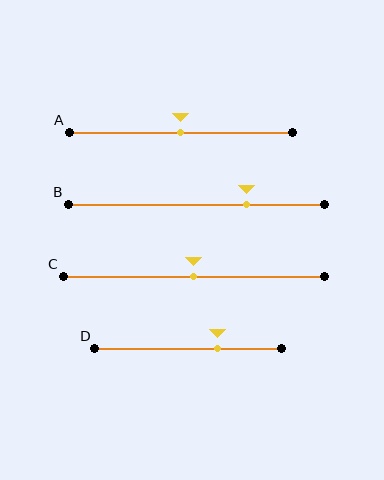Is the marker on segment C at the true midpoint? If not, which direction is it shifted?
Yes, the marker on segment C is at the true midpoint.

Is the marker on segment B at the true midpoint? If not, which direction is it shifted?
No, the marker on segment B is shifted to the right by about 20% of the segment length.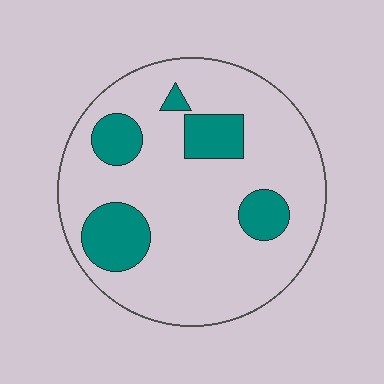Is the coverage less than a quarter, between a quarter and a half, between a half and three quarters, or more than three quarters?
Less than a quarter.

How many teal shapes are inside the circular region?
5.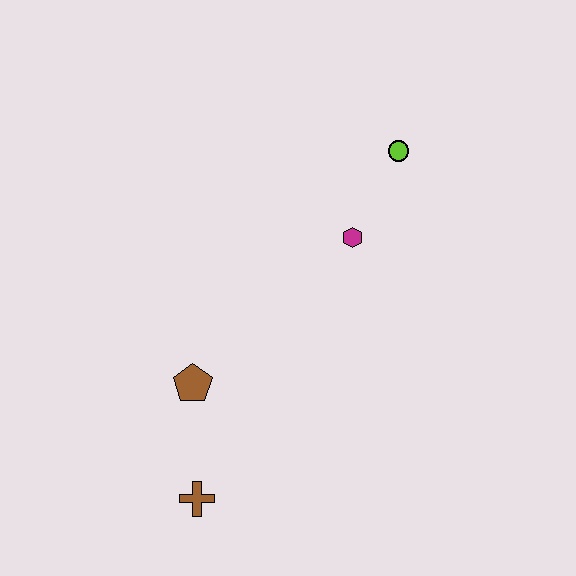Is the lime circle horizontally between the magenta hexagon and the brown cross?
No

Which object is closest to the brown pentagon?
The brown cross is closest to the brown pentagon.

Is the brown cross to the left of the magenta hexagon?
Yes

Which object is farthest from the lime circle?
The brown cross is farthest from the lime circle.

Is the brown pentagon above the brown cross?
Yes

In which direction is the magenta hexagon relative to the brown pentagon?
The magenta hexagon is to the right of the brown pentagon.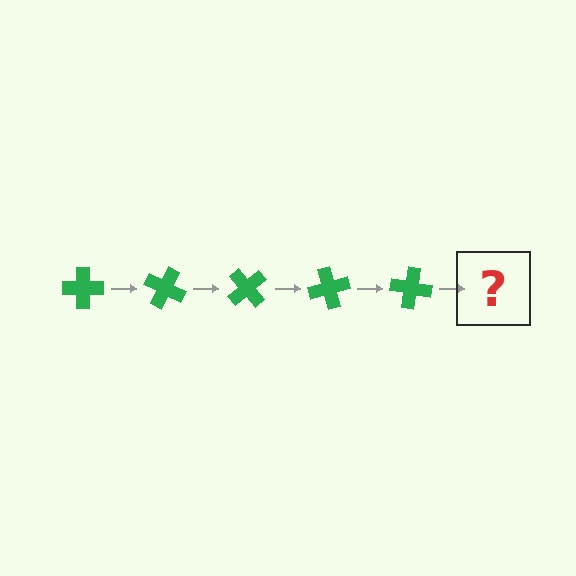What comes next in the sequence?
The next element should be a green cross rotated 125 degrees.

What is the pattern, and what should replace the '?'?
The pattern is that the cross rotates 25 degrees each step. The '?' should be a green cross rotated 125 degrees.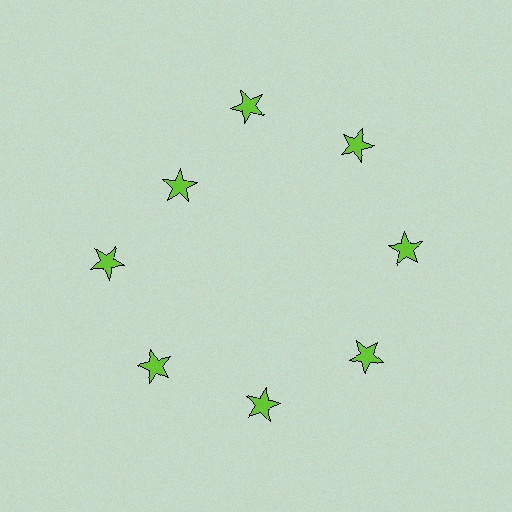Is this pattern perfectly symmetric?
No. The 8 lime stars are arranged in a ring, but one element near the 10 o'clock position is pulled inward toward the center, breaking the 8-fold rotational symmetry.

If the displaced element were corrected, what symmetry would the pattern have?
It would have 8-fold rotational symmetry — the pattern would map onto itself every 45 degrees.